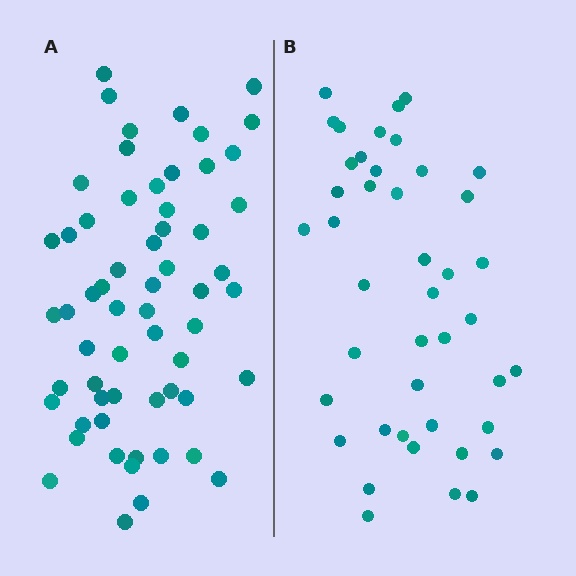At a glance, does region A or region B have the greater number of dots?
Region A (the left region) has more dots.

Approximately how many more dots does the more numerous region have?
Region A has approximately 15 more dots than region B.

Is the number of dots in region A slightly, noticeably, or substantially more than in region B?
Region A has noticeably more, but not dramatically so. The ratio is roughly 1.4 to 1.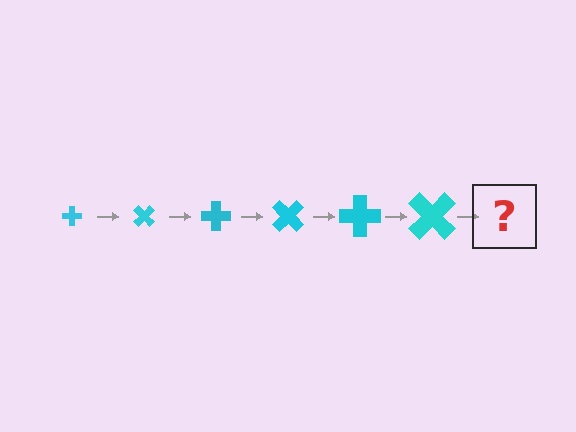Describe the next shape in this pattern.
It should be a cross, larger than the previous one and rotated 270 degrees from the start.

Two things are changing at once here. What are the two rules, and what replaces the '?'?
The two rules are that the cross grows larger each step and it rotates 45 degrees each step. The '?' should be a cross, larger than the previous one and rotated 270 degrees from the start.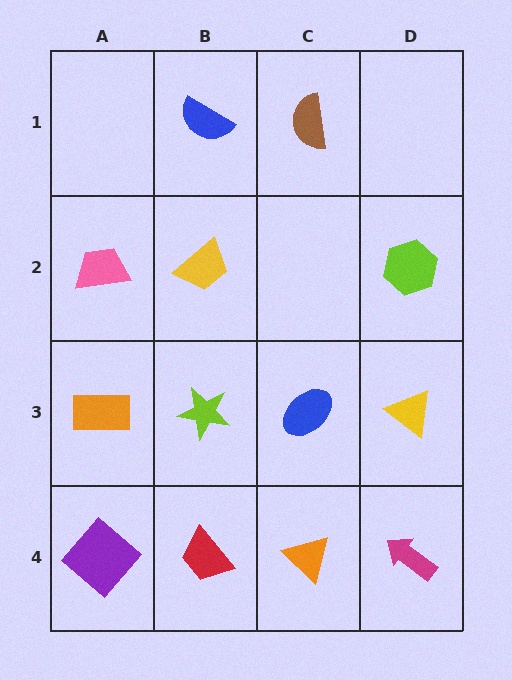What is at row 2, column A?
A pink trapezoid.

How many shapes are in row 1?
2 shapes.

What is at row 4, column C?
An orange triangle.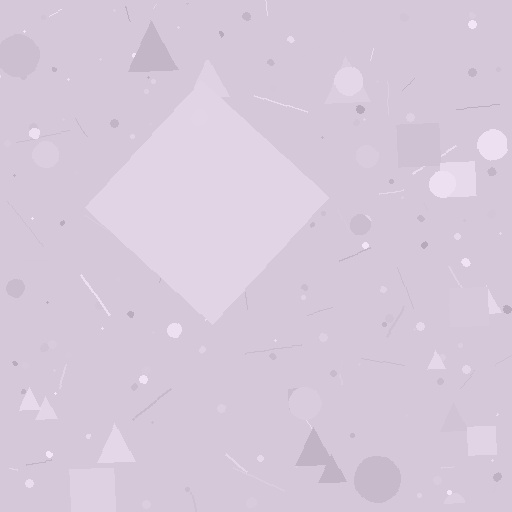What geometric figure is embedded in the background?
A diamond is embedded in the background.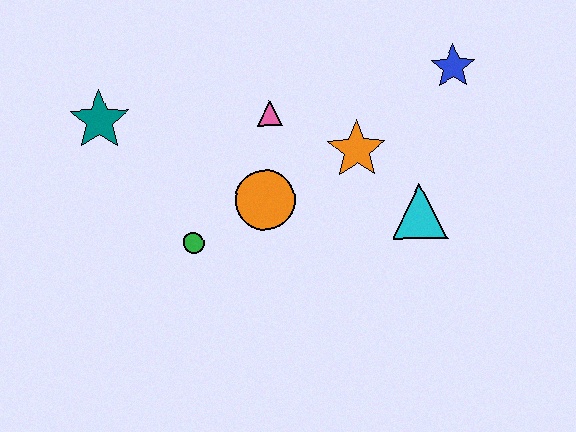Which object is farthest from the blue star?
The teal star is farthest from the blue star.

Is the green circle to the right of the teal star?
Yes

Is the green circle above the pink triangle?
No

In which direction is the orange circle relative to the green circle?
The orange circle is to the right of the green circle.